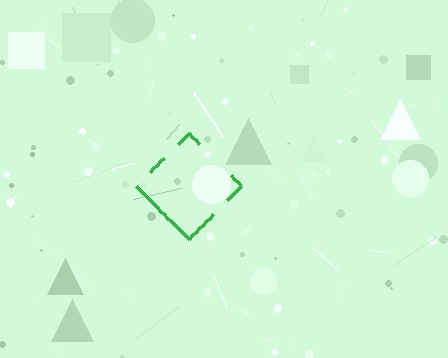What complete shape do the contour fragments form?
The contour fragments form a diamond.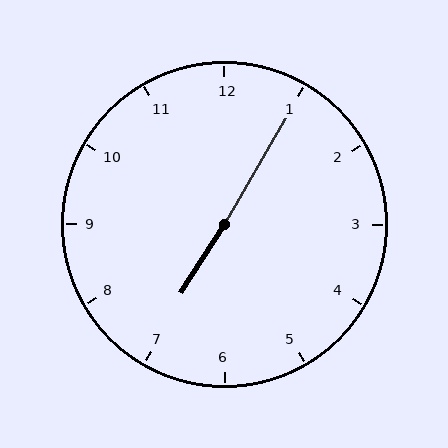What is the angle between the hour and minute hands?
Approximately 178 degrees.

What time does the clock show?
7:05.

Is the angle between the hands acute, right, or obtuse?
It is obtuse.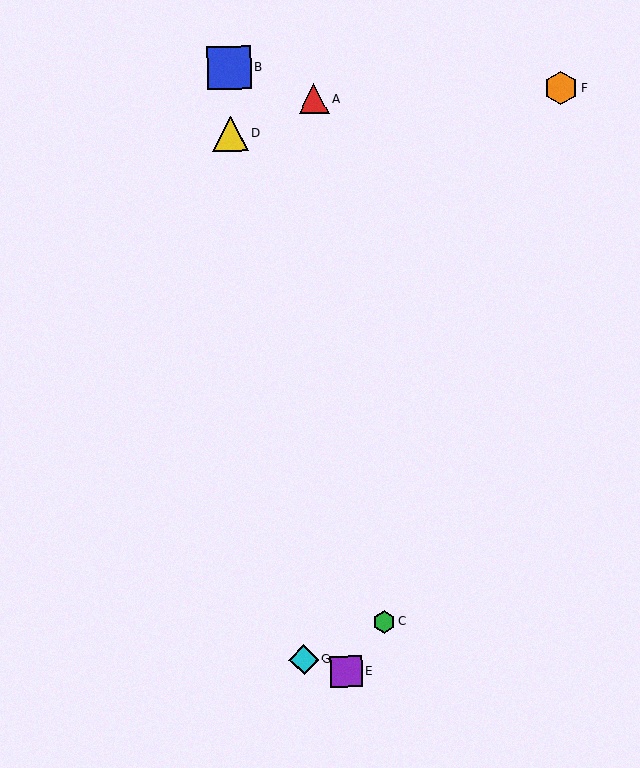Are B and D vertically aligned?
Yes, both are at x≈229.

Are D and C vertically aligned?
No, D is at x≈231 and C is at x≈384.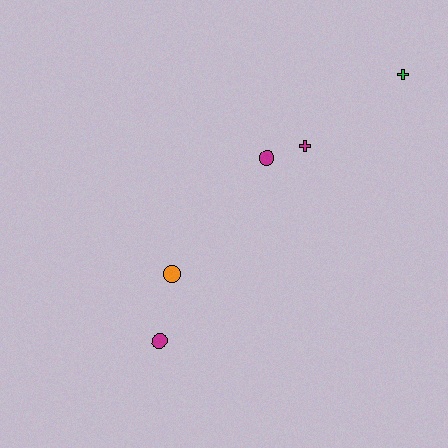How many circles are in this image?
There are 3 circles.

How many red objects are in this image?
There are no red objects.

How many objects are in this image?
There are 5 objects.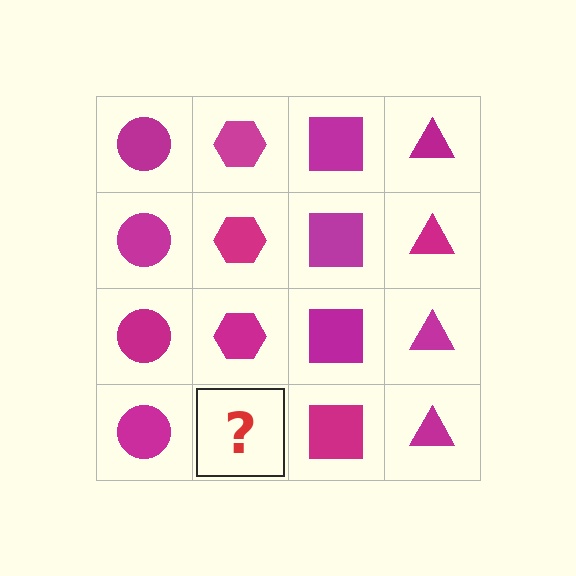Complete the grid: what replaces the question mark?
The question mark should be replaced with a magenta hexagon.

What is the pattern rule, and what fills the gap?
The rule is that each column has a consistent shape. The gap should be filled with a magenta hexagon.